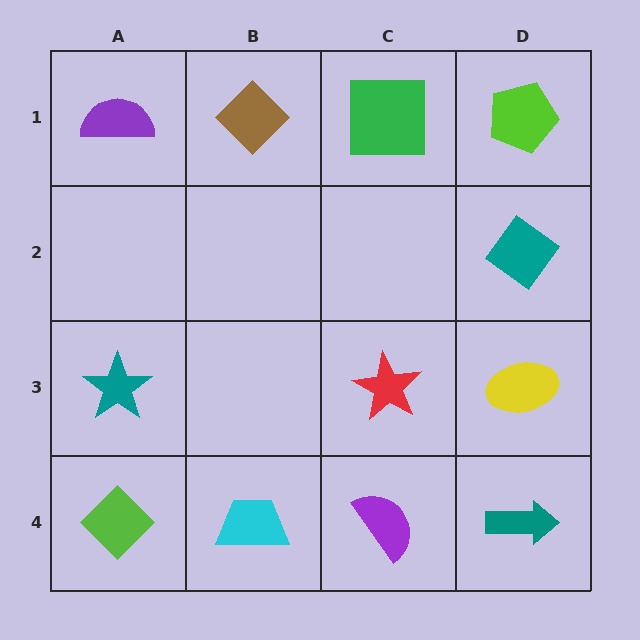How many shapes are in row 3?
3 shapes.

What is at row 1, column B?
A brown diamond.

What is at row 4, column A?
A lime diamond.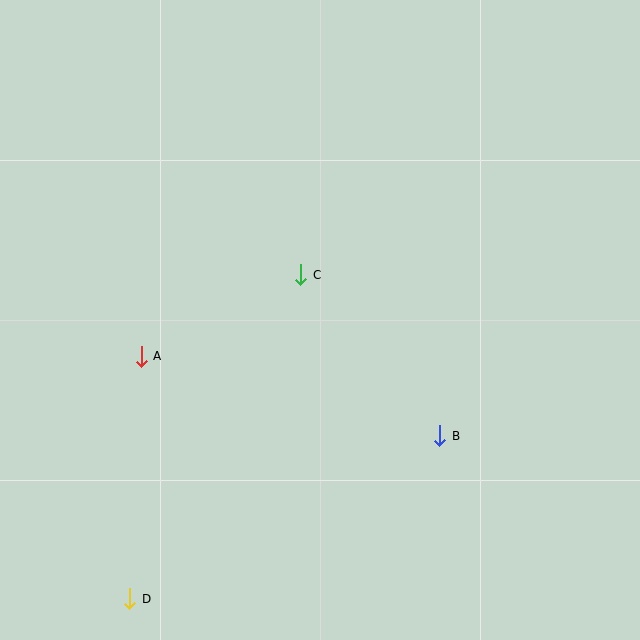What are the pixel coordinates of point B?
Point B is at (440, 436).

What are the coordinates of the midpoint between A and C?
The midpoint between A and C is at (221, 316).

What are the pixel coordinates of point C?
Point C is at (301, 275).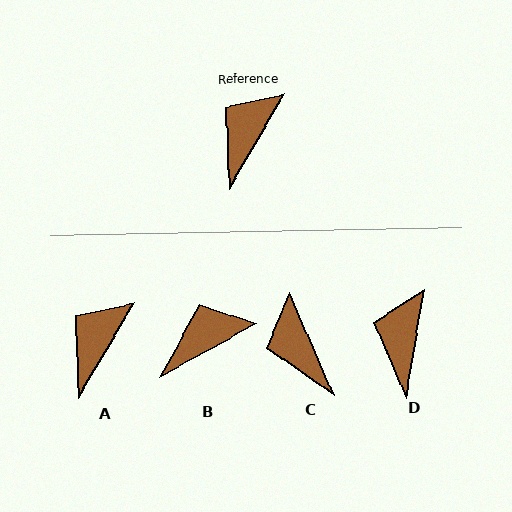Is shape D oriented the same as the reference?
No, it is off by about 21 degrees.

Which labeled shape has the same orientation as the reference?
A.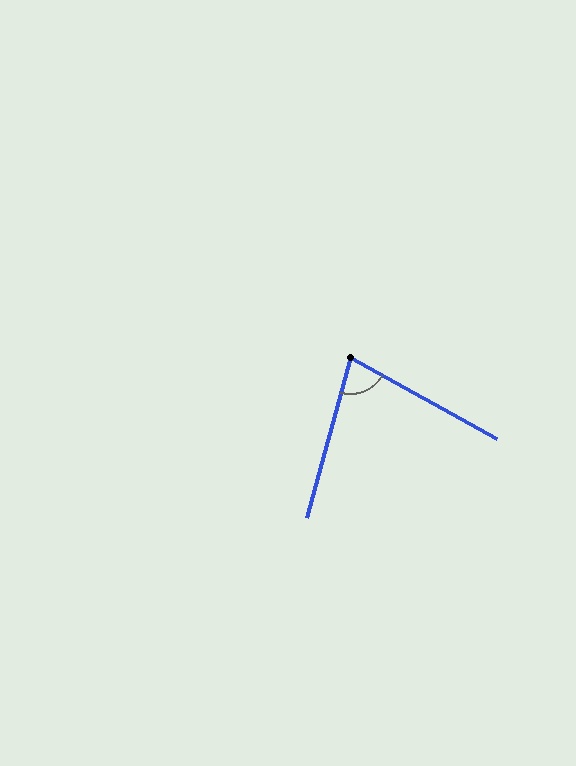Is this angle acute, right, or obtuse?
It is acute.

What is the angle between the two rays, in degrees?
Approximately 76 degrees.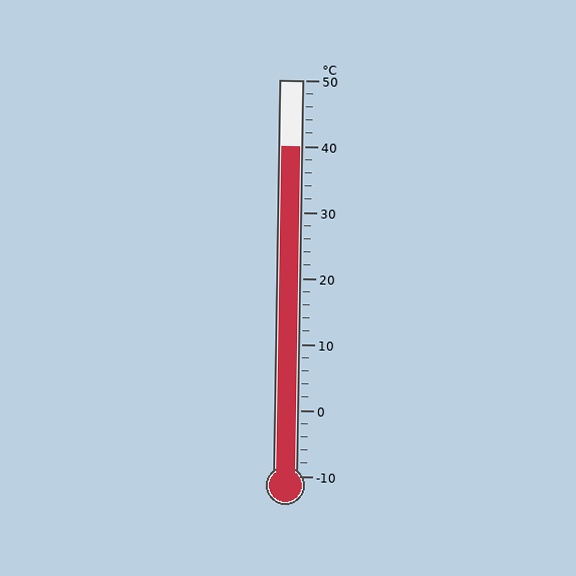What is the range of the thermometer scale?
The thermometer scale ranges from -10°C to 50°C.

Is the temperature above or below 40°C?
The temperature is at 40°C.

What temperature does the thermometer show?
The thermometer shows approximately 40°C.